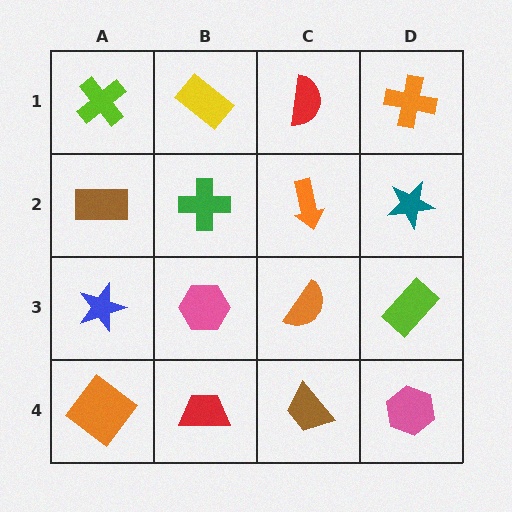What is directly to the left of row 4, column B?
An orange diamond.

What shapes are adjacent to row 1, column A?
A brown rectangle (row 2, column A), a yellow rectangle (row 1, column B).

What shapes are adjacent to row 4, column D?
A lime rectangle (row 3, column D), a brown trapezoid (row 4, column C).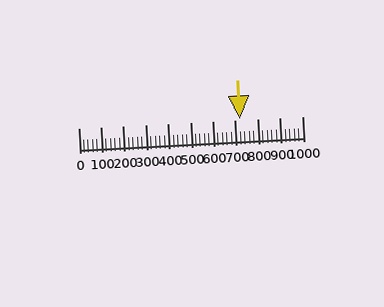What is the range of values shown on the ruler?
The ruler shows values from 0 to 1000.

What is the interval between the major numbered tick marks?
The major tick marks are spaced 100 units apart.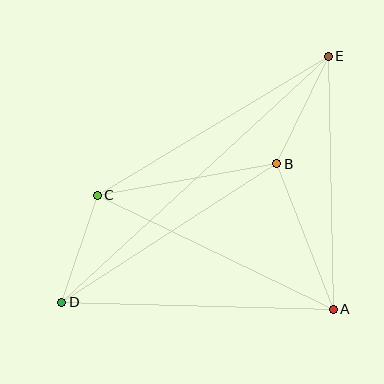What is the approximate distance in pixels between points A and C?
The distance between A and C is approximately 262 pixels.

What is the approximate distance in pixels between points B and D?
The distance between B and D is approximately 256 pixels.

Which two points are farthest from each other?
Points D and E are farthest from each other.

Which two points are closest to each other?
Points C and D are closest to each other.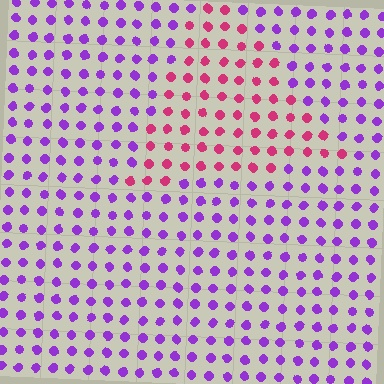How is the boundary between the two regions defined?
The boundary is defined purely by a slight shift in hue (about 57 degrees). Spacing, size, and orientation are identical on both sides.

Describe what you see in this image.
The image is filled with small purple elements in a uniform arrangement. A triangle-shaped region is visible where the elements are tinted to a slightly different hue, forming a subtle color boundary.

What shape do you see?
I see a triangle.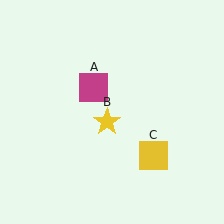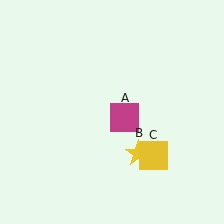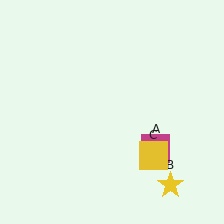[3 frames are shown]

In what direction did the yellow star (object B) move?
The yellow star (object B) moved down and to the right.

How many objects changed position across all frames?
2 objects changed position: magenta square (object A), yellow star (object B).